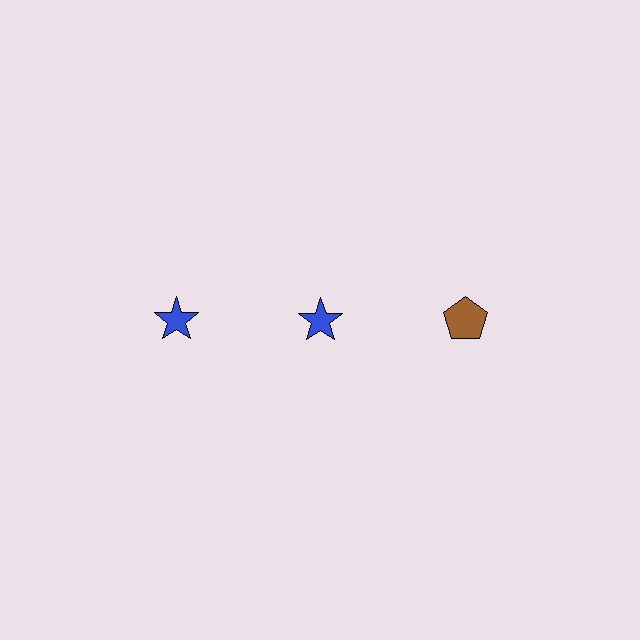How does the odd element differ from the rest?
It differs in both color (brown instead of blue) and shape (pentagon instead of star).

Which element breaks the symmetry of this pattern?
The brown pentagon in the top row, center column breaks the symmetry. All other shapes are blue stars.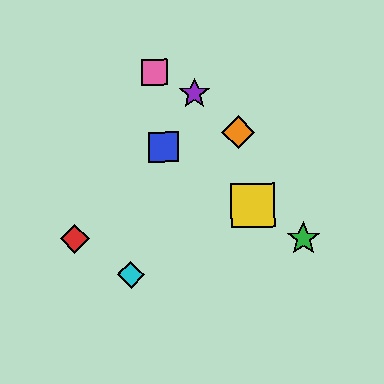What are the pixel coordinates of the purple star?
The purple star is at (194, 94).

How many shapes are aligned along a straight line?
3 shapes (the blue square, the green star, the yellow square) are aligned along a straight line.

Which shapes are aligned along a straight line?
The blue square, the green star, the yellow square are aligned along a straight line.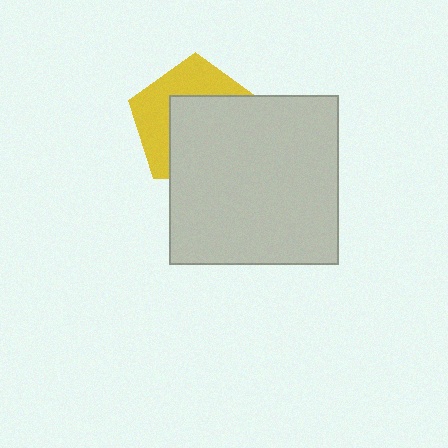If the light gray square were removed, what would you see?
You would see the complete yellow pentagon.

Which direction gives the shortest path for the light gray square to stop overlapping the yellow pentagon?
Moving toward the lower-right gives the shortest separation.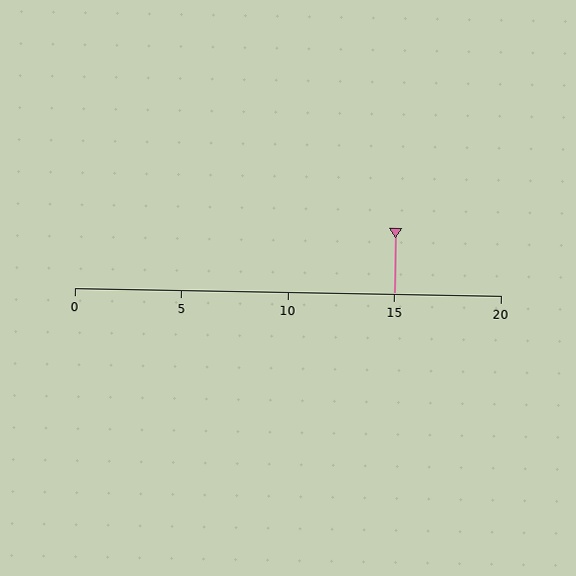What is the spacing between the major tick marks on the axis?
The major ticks are spaced 5 apart.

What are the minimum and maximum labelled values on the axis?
The axis runs from 0 to 20.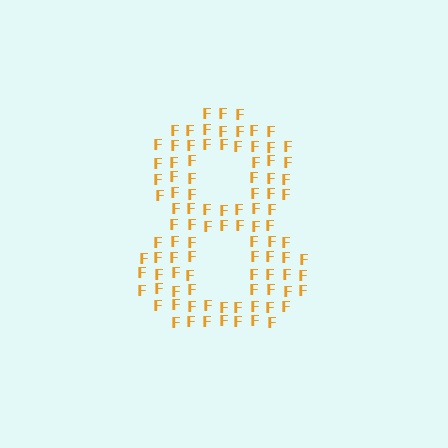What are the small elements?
The small elements are letter F's.